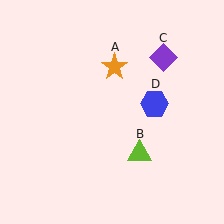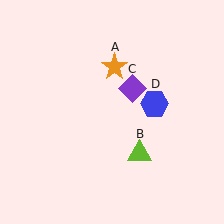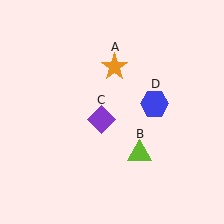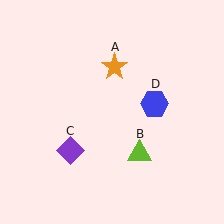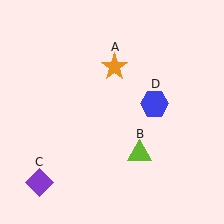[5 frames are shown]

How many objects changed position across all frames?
1 object changed position: purple diamond (object C).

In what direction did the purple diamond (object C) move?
The purple diamond (object C) moved down and to the left.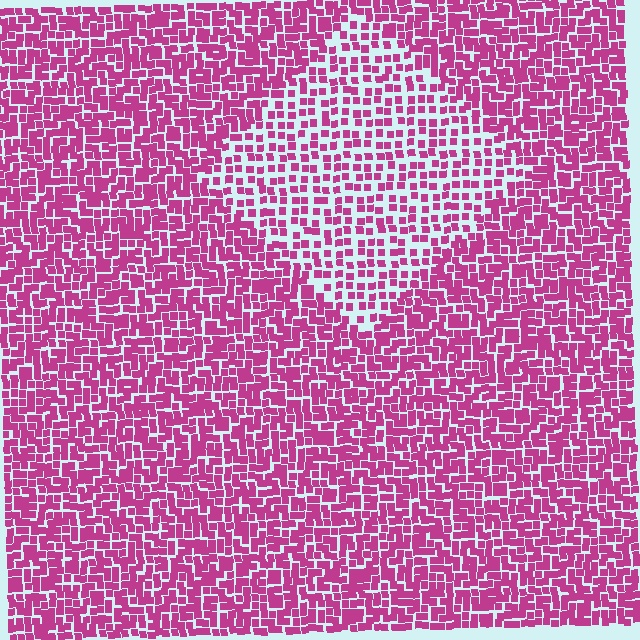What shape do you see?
I see a diamond.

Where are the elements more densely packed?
The elements are more densely packed outside the diamond boundary.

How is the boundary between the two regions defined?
The boundary is defined by a change in element density (approximately 1.8x ratio). All elements are the same color, size, and shape.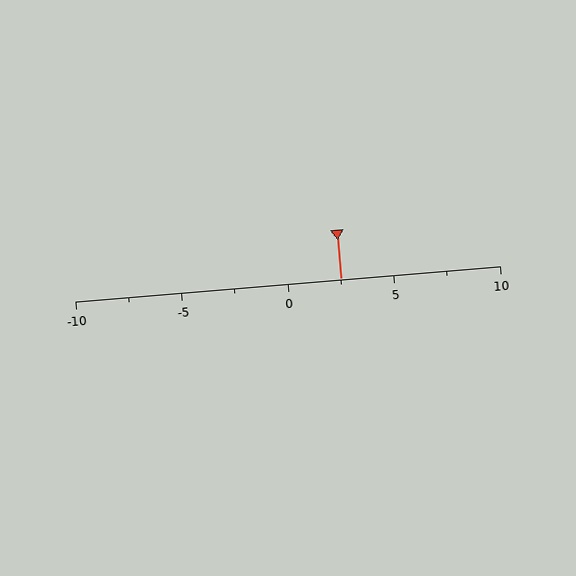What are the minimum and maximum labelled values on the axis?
The axis runs from -10 to 10.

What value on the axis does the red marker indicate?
The marker indicates approximately 2.5.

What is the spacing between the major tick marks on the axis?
The major ticks are spaced 5 apart.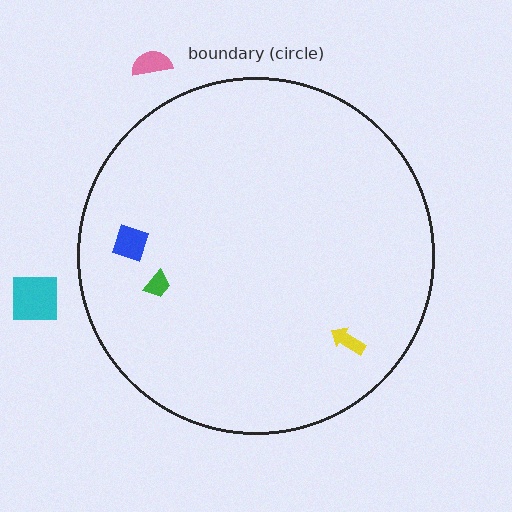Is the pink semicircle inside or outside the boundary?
Outside.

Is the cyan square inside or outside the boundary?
Outside.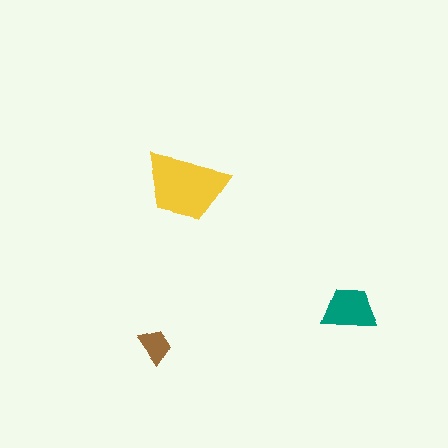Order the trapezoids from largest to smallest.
the yellow one, the teal one, the brown one.